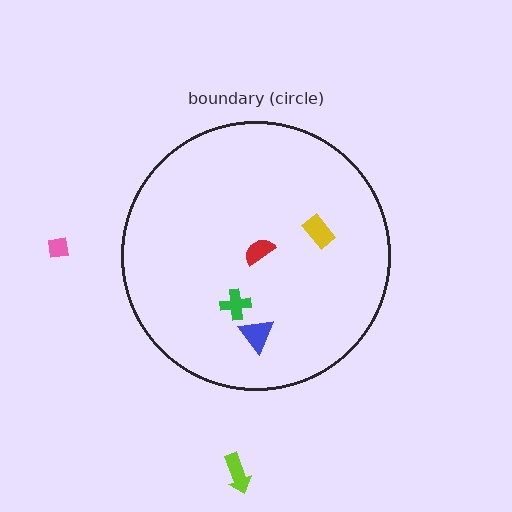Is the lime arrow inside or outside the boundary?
Outside.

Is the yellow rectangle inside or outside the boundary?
Inside.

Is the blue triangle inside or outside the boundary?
Inside.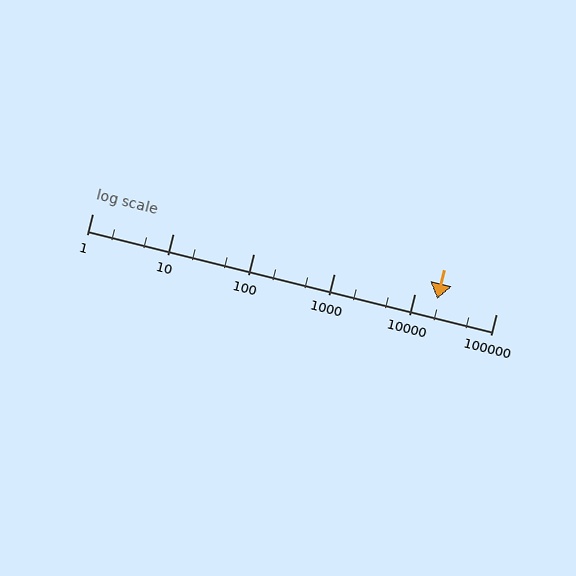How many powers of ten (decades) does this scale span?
The scale spans 5 decades, from 1 to 100000.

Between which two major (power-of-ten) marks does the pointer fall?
The pointer is between 10000 and 100000.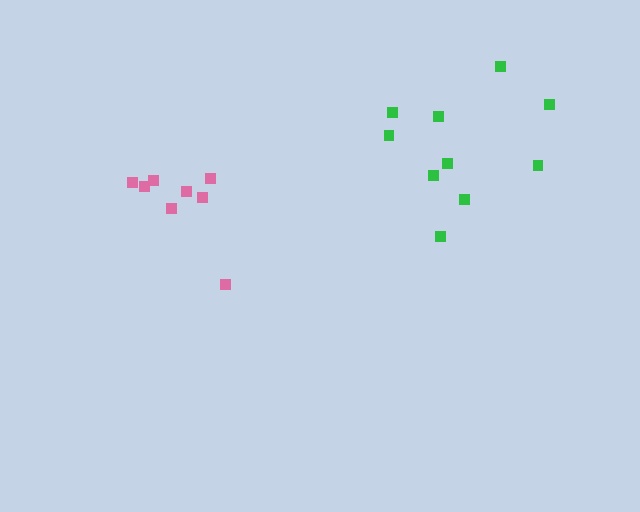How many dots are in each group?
Group 1: 10 dots, Group 2: 8 dots (18 total).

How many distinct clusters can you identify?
There are 2 distinct clusters.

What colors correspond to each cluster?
The clusters are colored: green, pink.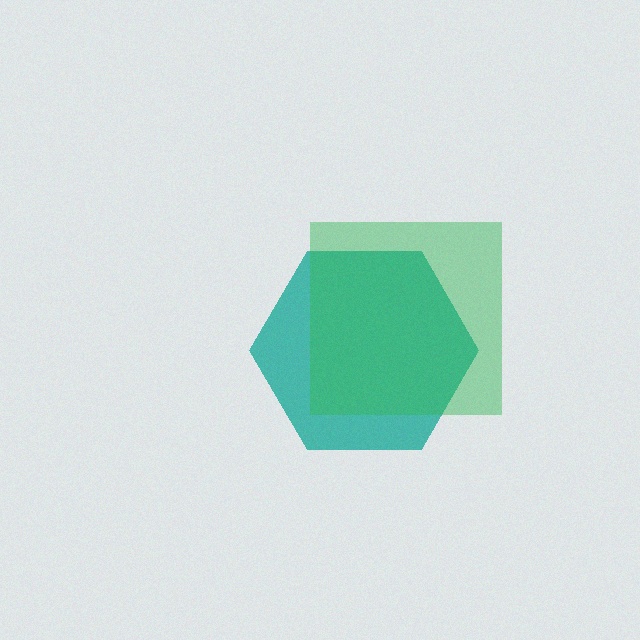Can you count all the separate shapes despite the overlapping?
Yes, there are 2 separate shapes.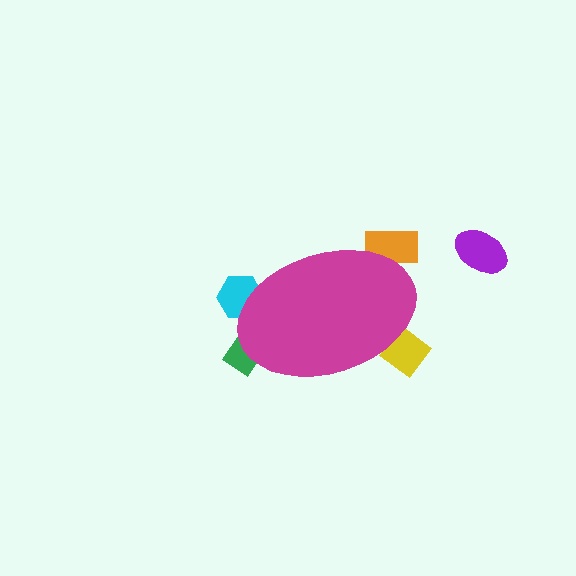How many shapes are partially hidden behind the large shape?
4 shapes are partially hidden.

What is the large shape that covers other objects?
A magenta ellipse.